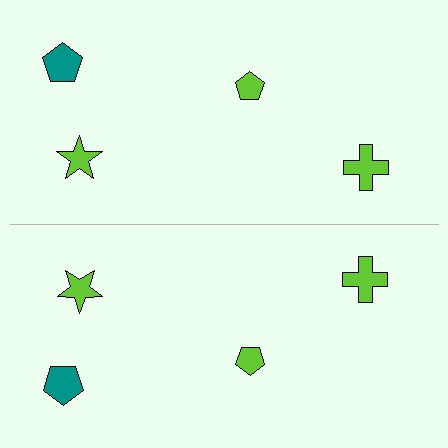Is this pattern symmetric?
Yes, this pattern has bilateral (reflection) symmetry.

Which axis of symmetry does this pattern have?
The pattern has a horizontal axis of symmetry running through the center of the image.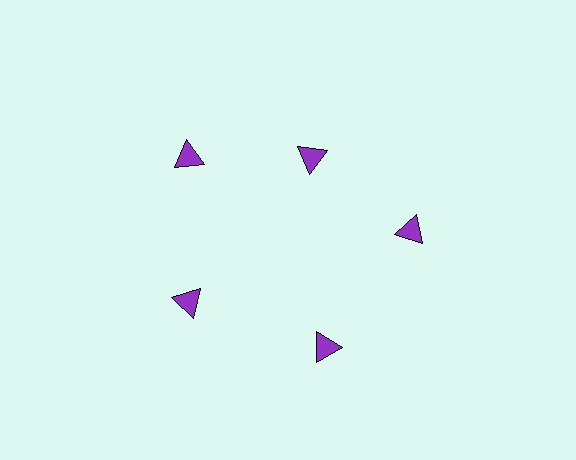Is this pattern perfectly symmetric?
No. The 5 purple triangles are arranged in a ring, but one element near the 1 o'clock position is pulled inward toward the center, breaking the 5-fold rotational symmetry.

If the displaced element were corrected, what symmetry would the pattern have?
It would have 5-fold rotational symmetry — the pattern would map onto itself every 72 degrees.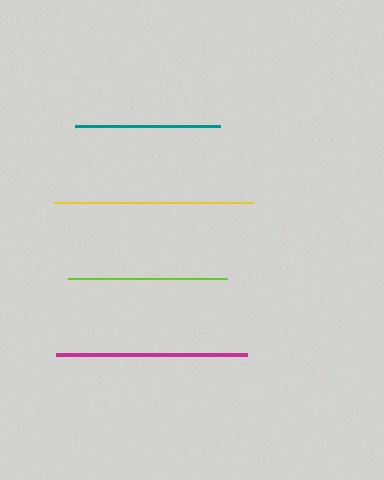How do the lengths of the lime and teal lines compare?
The lime and teal lines are approximately the same length.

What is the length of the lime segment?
The lime segment is approximately 159 pixels long.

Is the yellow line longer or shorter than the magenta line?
The yellow line is longer than the magenta line.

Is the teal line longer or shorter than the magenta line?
The magenta line is longer than the teal line.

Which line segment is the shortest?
The teal line is the shortest at approximately 146 pixels.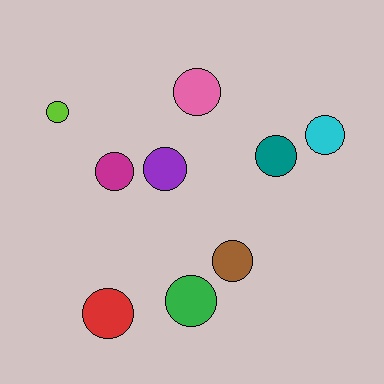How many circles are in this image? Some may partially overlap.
There are 9 circles.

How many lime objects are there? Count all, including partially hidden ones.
There is 1 lime object.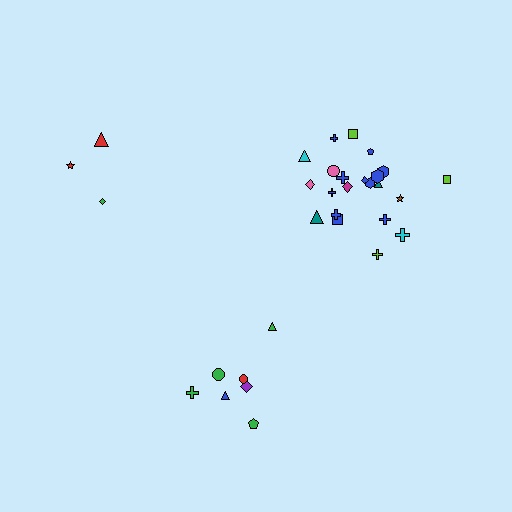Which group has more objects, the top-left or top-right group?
The top-right group.